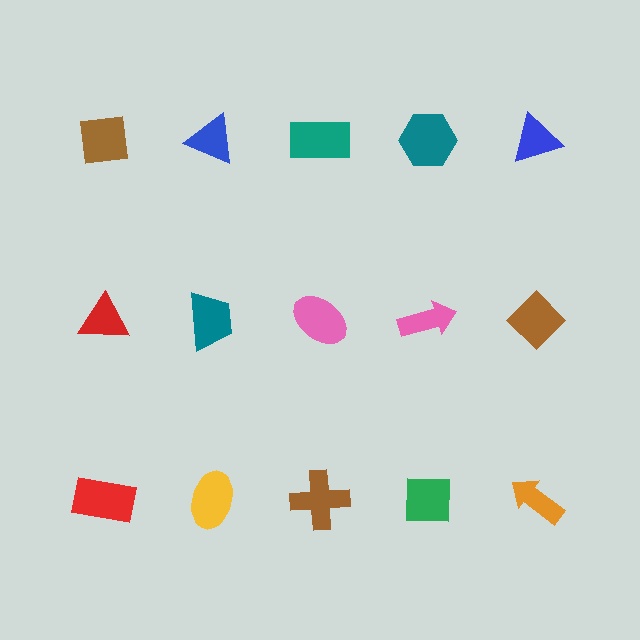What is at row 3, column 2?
A yellow ellipse.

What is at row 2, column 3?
A pink ellipse.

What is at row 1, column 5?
A blue triangle.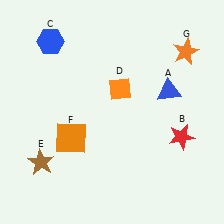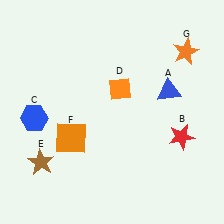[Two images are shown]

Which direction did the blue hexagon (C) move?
The blue hexagon (C) moved down.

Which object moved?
The blue hexagon (C) moved down.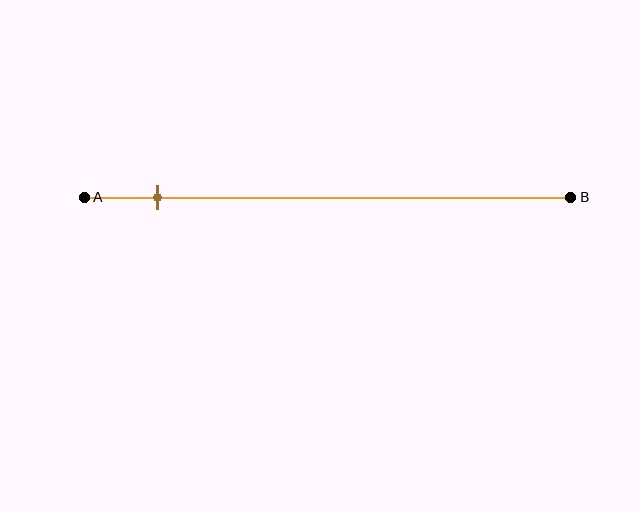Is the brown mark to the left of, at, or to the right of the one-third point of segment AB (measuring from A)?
The brown mark is to the left of the one-third point of segment AB.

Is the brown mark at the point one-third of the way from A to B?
No, the mark is at about 15% from A, not at the 33% one-third point.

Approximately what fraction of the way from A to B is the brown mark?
The brown mark is approximately 15% of the way from A to B.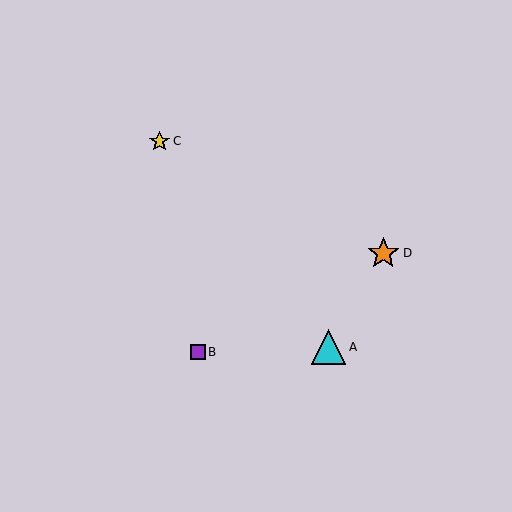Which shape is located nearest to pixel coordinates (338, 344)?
The cyan triangle (labeled A) at (328, 347) is nearest to that location.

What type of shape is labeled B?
Shape B is a purple square.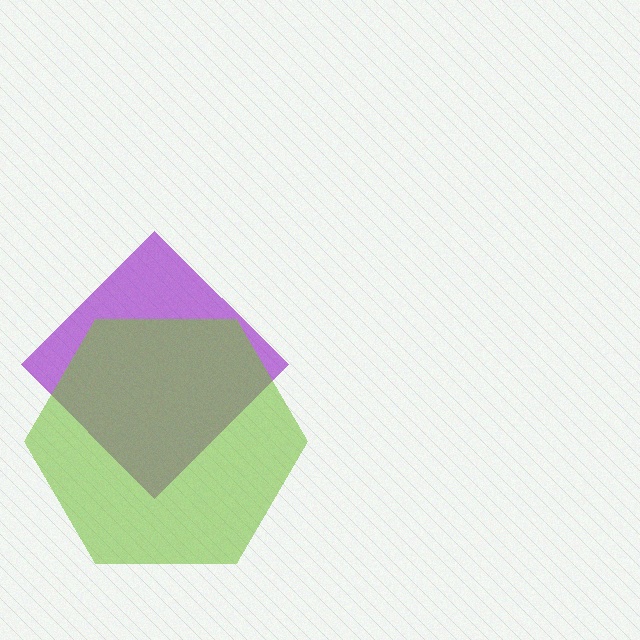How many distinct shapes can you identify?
There are 2 distinct shapes: a purple diamond, a lime hexagon.